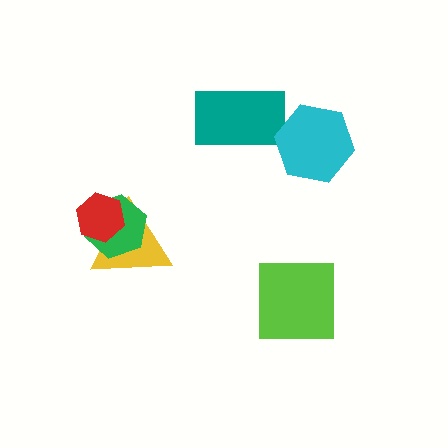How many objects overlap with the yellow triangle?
2 objects overlap with the yellow triangle.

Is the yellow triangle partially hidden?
Yes, it is partially covered by another shape.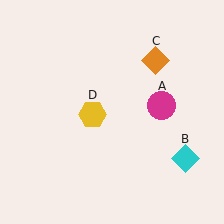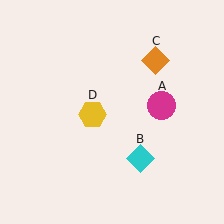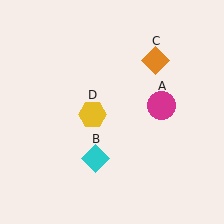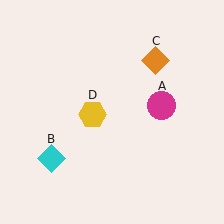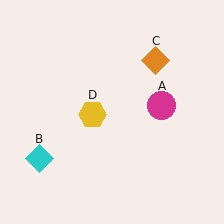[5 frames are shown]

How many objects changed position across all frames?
1 object changed position: cyan diamond (object B).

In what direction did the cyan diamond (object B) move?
The cyan diamond (object B) moved left.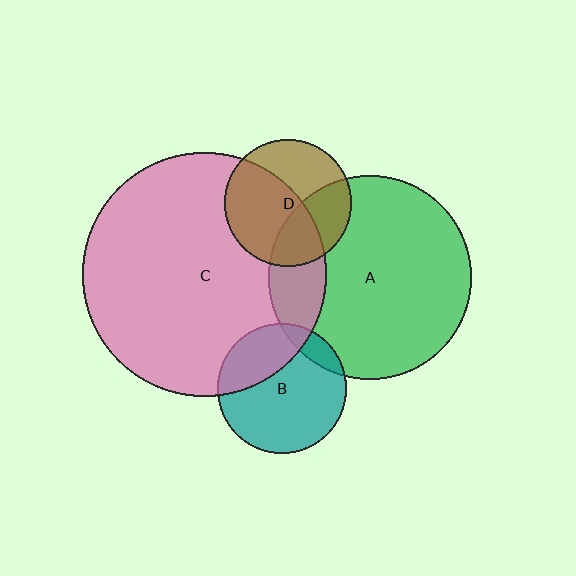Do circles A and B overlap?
Yes.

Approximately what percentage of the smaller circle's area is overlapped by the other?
Approximately 10%.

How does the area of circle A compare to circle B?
Approximately 2.5 times.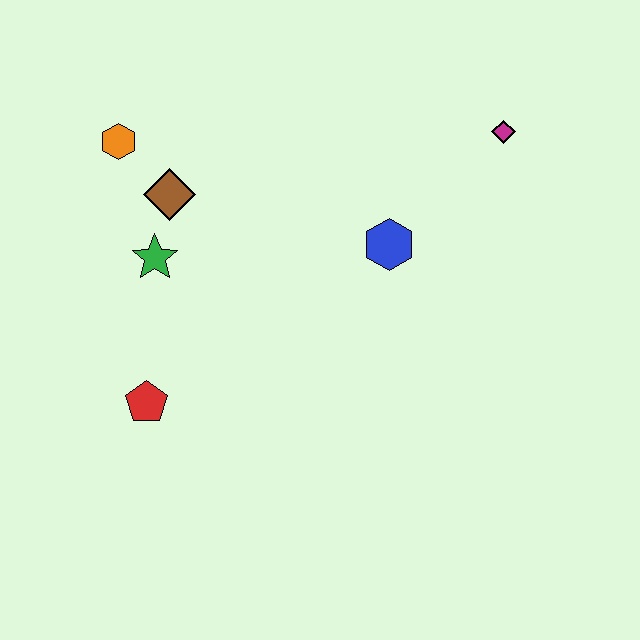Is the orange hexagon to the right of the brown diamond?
No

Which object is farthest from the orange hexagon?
The magenta diamond is farthest from the orange hexagon.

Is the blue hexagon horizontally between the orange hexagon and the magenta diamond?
Yes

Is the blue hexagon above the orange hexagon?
No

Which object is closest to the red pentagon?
The green star is closest to the red pentagon.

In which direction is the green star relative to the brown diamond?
The green star is below the brown diamond.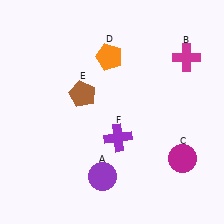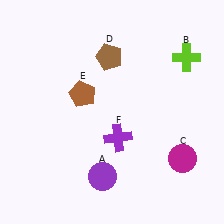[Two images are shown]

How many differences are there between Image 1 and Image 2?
There are 2 differences between the two images.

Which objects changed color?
B changed from magenta to lime. D changed from orange to brown.